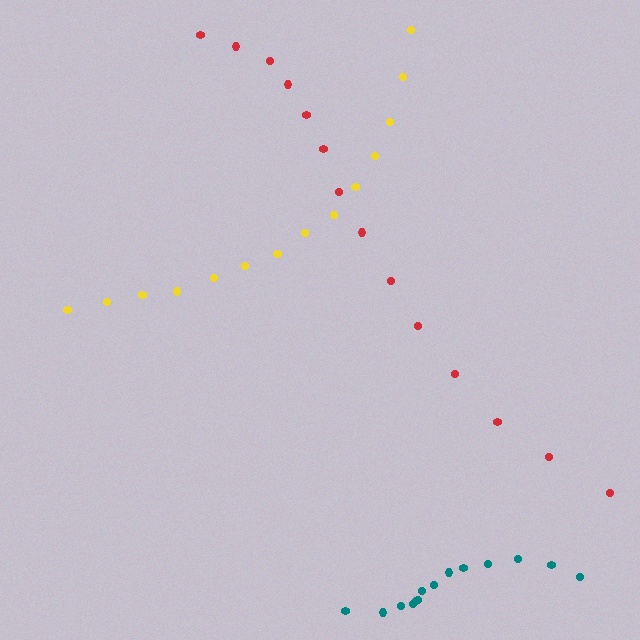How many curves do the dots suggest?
There are 3 distinct paths.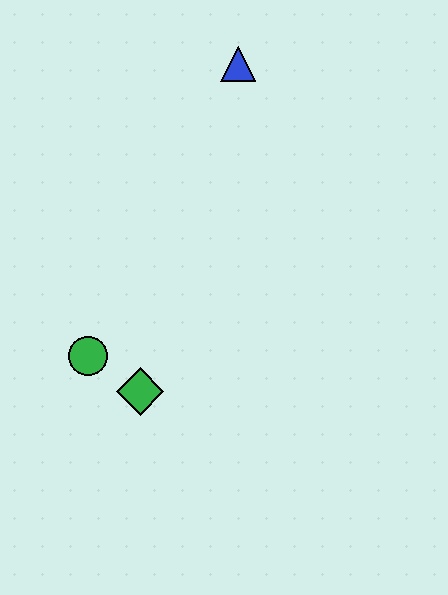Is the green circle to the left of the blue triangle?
Yes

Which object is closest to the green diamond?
The green circle is closest to the green diamond.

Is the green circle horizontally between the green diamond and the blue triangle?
No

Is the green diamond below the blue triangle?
Yes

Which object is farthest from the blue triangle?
The green diamond is farthest from the blue triangle.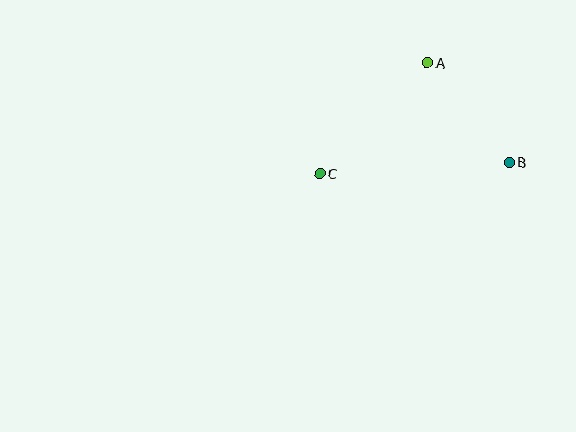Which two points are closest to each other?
Points A and B are closest to each other.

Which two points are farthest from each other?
Points B and C are farthest from each other.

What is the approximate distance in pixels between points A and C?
The distance between A and C is approximately 154 pixels.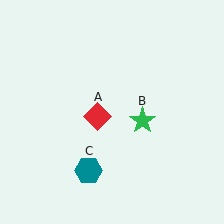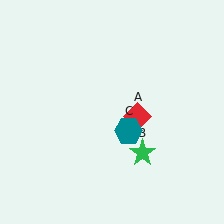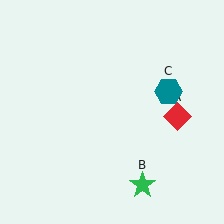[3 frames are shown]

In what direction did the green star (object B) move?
The green star (object B) moved down.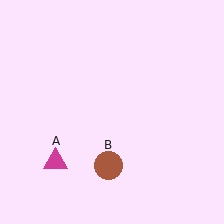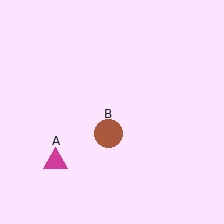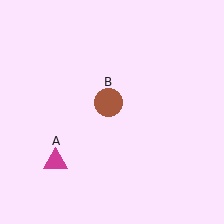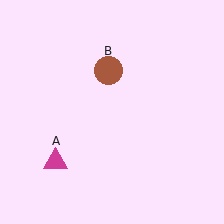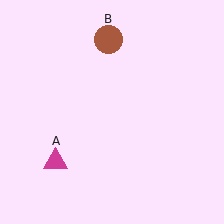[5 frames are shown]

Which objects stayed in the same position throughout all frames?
Magenta triangle (object A) remained stationary.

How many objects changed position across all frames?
1 object changed position: brown circle (object B).